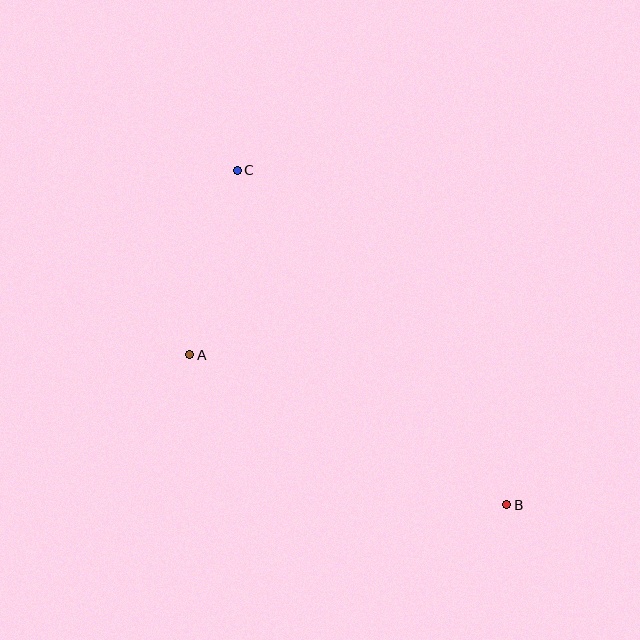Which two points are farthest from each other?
Points B and C are farthest from each other.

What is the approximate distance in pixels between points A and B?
The distance between A and B is approximately 351 pixels.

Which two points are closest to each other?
Points A and C are closest to each other.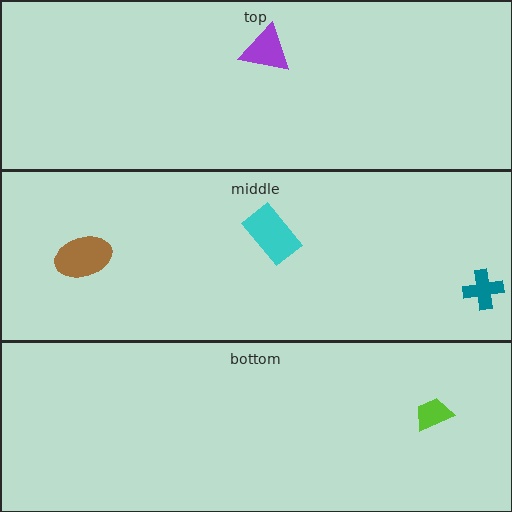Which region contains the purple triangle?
The top region.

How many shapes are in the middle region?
3.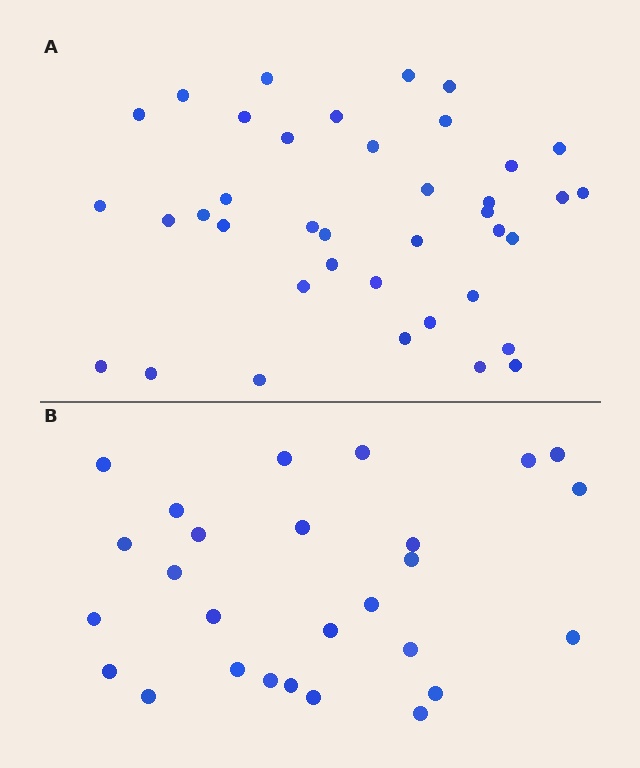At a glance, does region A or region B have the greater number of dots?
Region A (the top region) has more dots.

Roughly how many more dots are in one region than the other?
Region A has roughly 12 or so more dots than region B.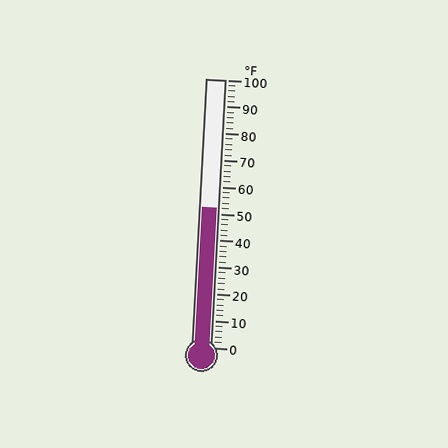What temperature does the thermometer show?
The thermometer shows approximately 52°F.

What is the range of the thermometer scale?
The thermometer scale ranges from 0°F to 100°F.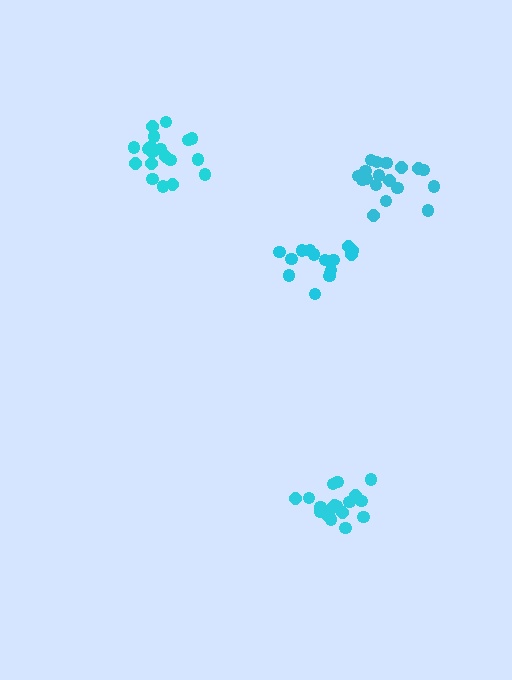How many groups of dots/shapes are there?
There are 4 groups.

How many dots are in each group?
Group 1: 19 dots, Group 2: 18 dots, Group 3: 15 dots, Group 4: 18 dots (70 total).